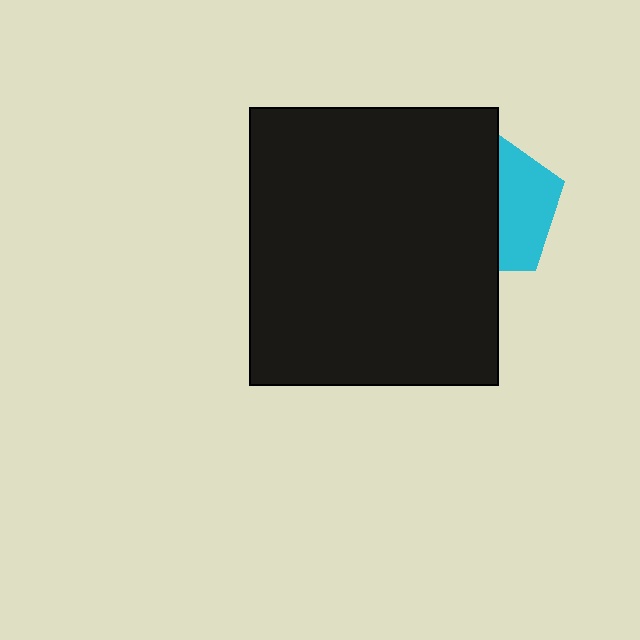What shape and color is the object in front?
The object in front is a black rectangle.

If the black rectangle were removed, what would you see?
You would see the complete cyan pentagon.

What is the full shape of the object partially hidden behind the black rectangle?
The partially hidden object is a cyan pentagon.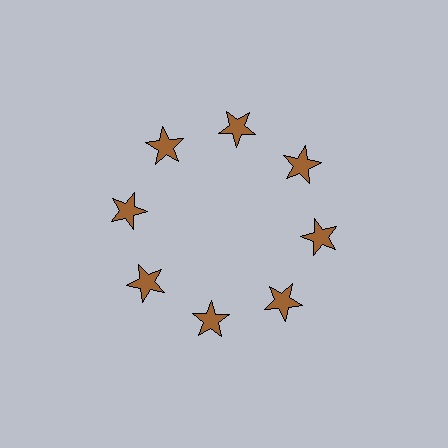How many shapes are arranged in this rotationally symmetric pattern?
There are 8 shapes, arranged in 8 groups of 1.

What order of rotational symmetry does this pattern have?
This pattern has 8-fold rotational symmetry.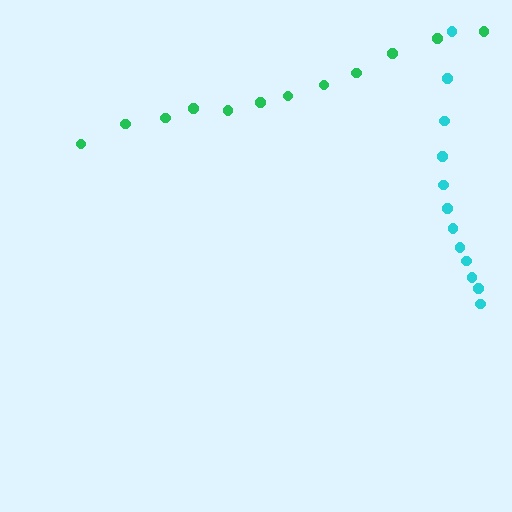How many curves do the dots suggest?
There are 2 distinct paths.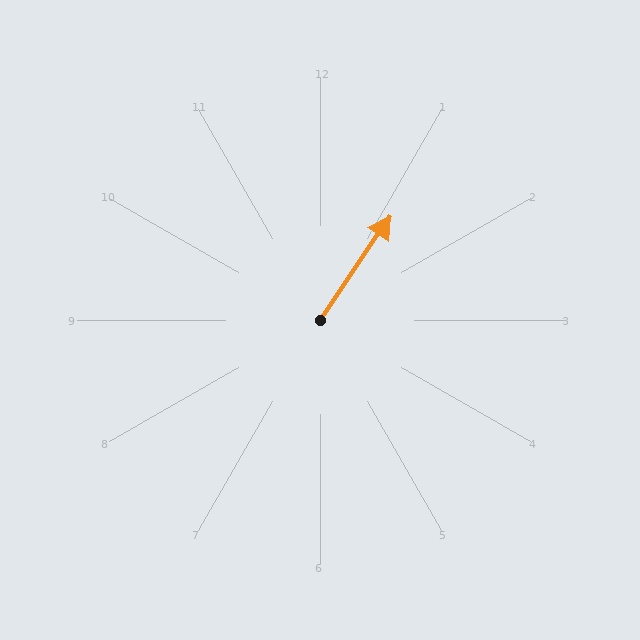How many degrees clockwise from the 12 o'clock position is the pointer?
Approximately 34 degrees.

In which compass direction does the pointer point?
Northeast.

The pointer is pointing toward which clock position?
Roughly 1 o'clock.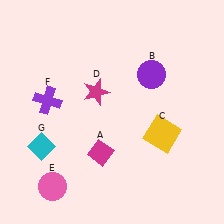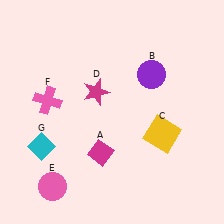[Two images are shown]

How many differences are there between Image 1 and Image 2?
There is 1 difference between the two images.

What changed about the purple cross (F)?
In Image 1, F is purple. In Image 2, it changed to pink.